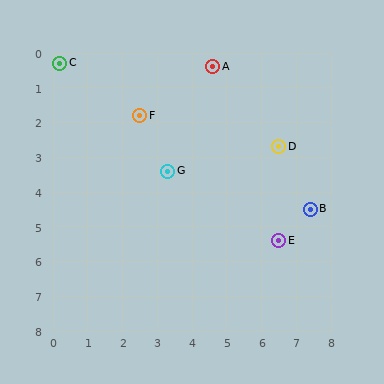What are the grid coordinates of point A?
Point A is at approximately (4.6, 0.4).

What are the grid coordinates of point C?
Point C is at approximately (0.2, 0.3).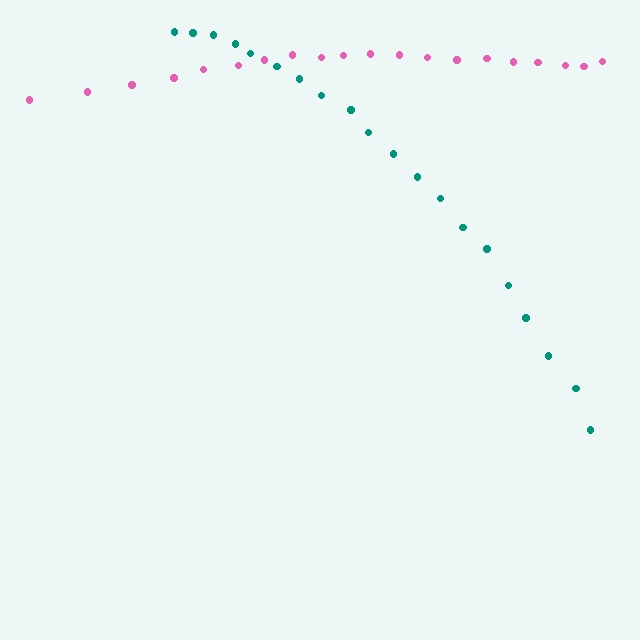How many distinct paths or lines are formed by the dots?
There are 2 distinct paths.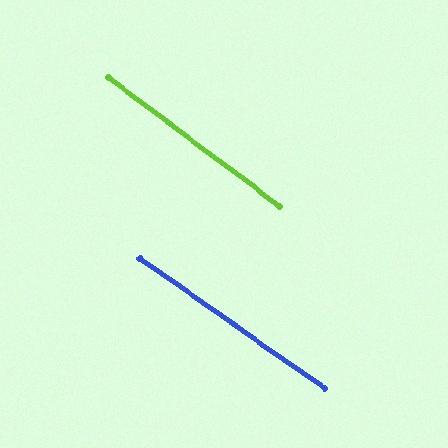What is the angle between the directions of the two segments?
Approximately 2 degrees.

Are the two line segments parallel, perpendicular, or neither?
Parallel — their directions differ by only 1.6°.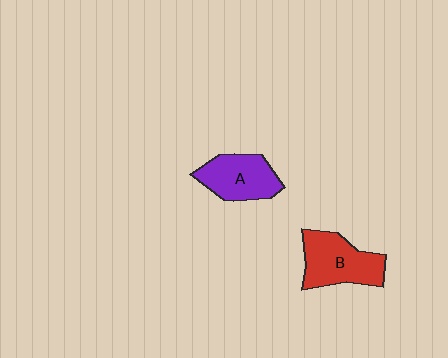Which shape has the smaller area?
Shape A (purple).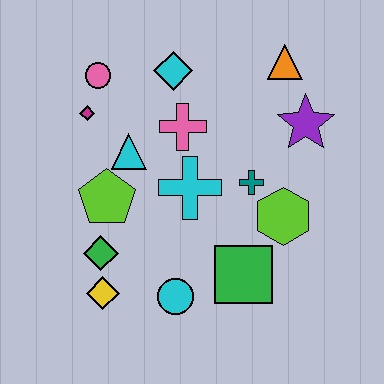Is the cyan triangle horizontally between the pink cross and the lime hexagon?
No